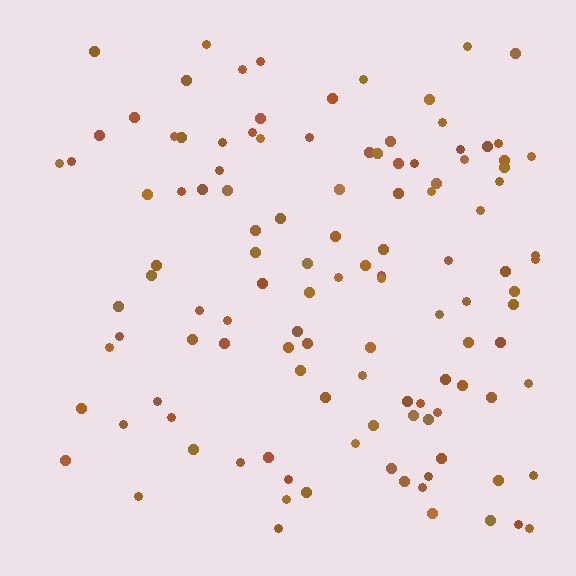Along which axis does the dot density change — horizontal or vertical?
Horizontal.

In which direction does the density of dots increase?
From left to right, with the right side densest.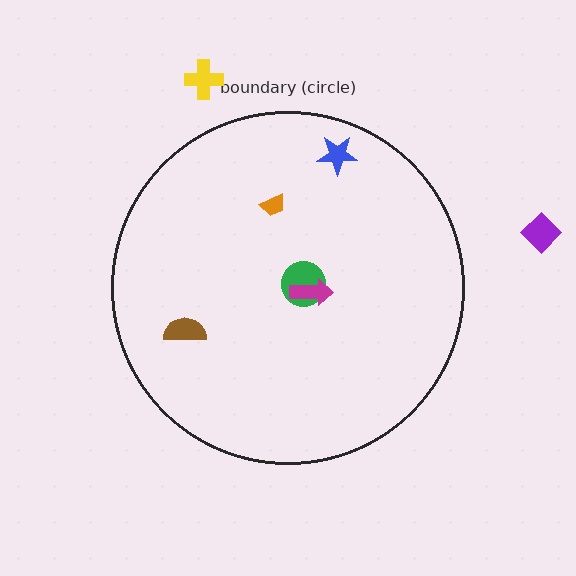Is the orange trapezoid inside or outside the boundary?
Inside.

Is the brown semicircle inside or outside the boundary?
Inside.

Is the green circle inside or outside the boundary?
Inside.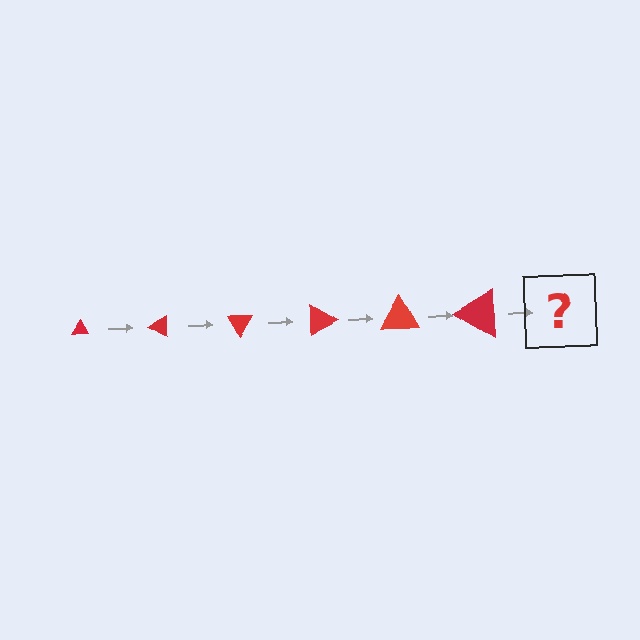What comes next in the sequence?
The next element should be a triangle, larger than the previous one and rotated 180 degrees from the start.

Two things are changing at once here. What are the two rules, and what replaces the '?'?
The two rules are that the triangle grows larger each step and it rotates 30 degrees each step. The '?' should be a triangle, larger than the previous one and rotated 180 degrees from the start.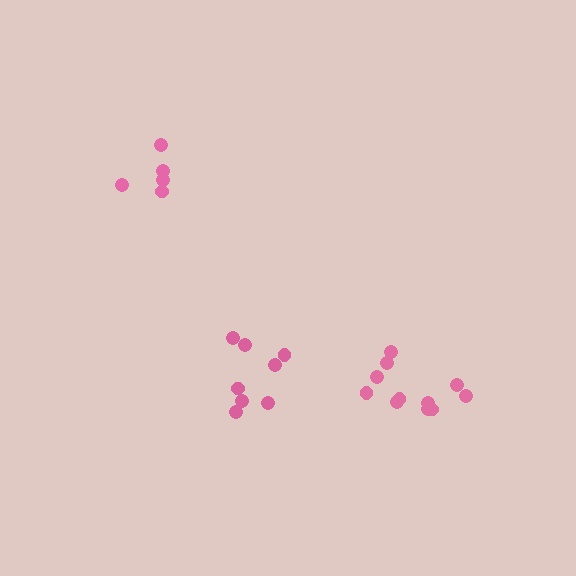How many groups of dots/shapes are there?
There are 3 groups.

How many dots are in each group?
Group 1: 8 dots, Group 2: 11 dots, Group 3: 5 dots (24 total).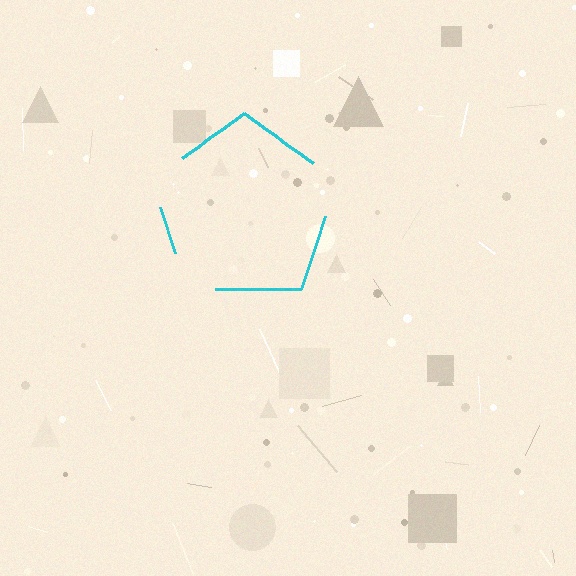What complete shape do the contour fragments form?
The contour fragments form a pentagon.